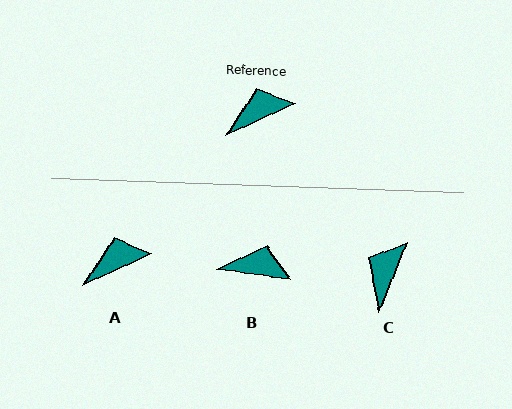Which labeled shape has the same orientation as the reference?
A.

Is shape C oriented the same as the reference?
No, it is off by about 44 degrees.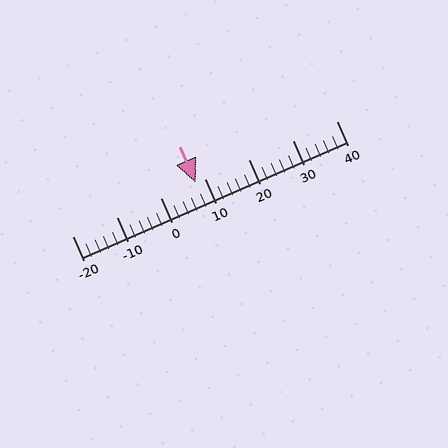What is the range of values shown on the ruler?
The ruler shows values from -20 to 40.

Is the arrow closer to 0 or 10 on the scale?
The arrow is closer to 10.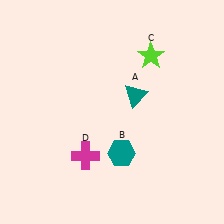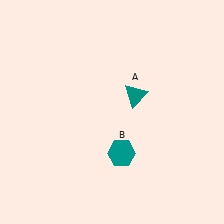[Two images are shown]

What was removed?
The lime star (C), the magenta cross (D) were removed in Image 2.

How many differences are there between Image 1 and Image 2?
There are 2 differences between the two images.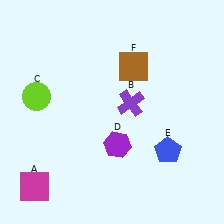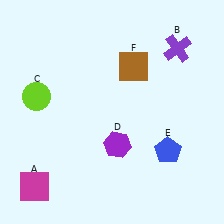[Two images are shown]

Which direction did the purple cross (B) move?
The purple cross (B) moved up.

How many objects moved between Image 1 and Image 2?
1 object moved between the two images.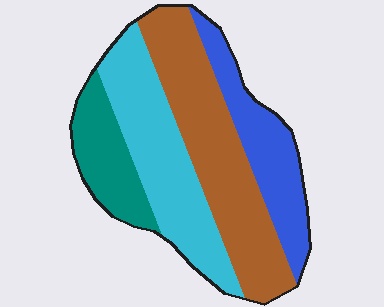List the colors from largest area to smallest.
From largest to smallest: brown, cyan, blue, teal.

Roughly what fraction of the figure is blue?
Blue takes up about one fifth (1/5) of the figure.